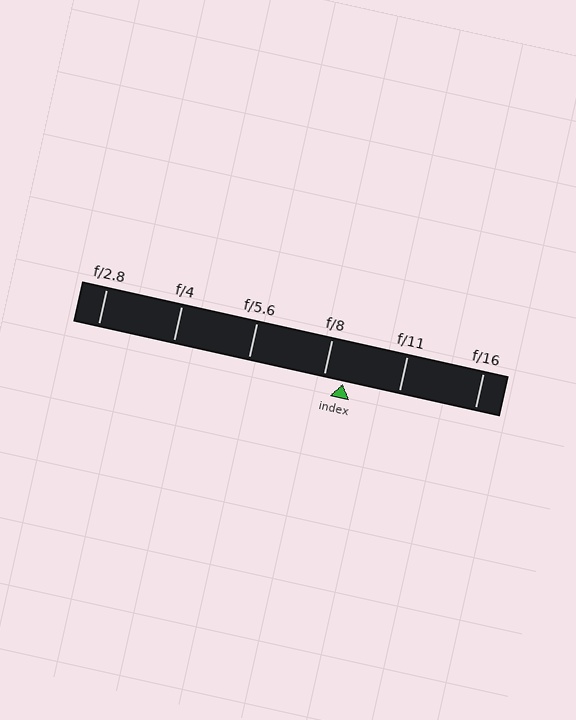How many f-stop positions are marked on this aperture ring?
There are 6 f-stop positions marked.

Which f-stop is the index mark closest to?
The index mark is closest to f/8.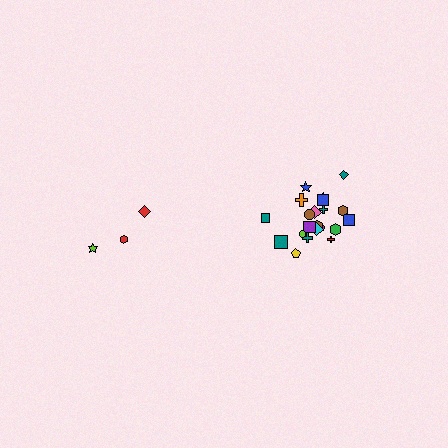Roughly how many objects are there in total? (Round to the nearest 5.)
Roughly 25 objects in total.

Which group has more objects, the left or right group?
The right group.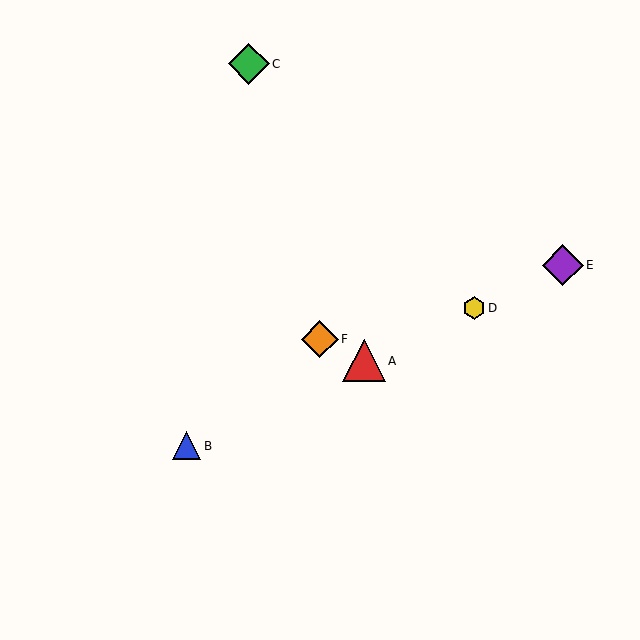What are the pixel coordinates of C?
Object C is at (249, 64).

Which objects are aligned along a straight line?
Objects A, B, D, E are aligned along a straight line.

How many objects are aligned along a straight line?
4 objects (A, B, D, E) are aligned along a straight line.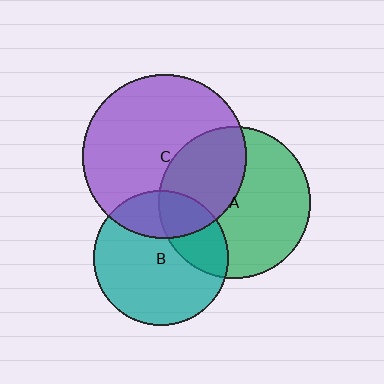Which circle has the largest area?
Circle C (purple).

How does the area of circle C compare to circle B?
Approximately 1.5 times.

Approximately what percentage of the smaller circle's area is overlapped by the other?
Approximately 25%.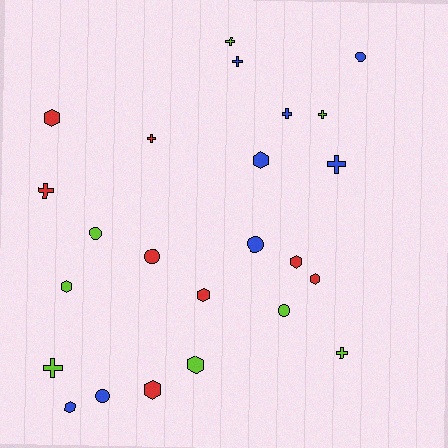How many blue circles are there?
There are 3 blue circles.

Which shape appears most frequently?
Cross, with 9 objects.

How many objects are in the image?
There are 24 objects.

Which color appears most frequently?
Blue, with 8 objects.